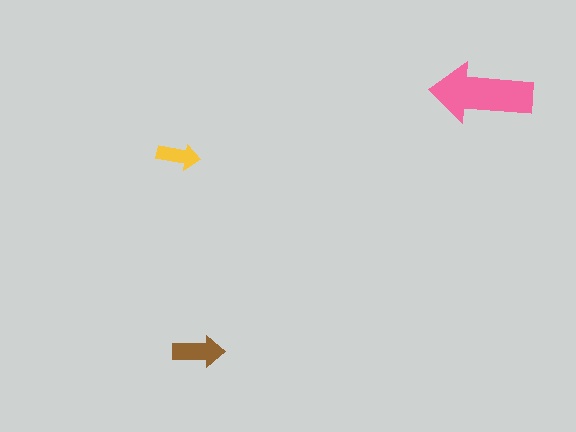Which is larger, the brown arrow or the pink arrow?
The pink one.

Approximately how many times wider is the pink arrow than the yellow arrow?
About 2.5 times wider.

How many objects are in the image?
There are 3 objects in the image.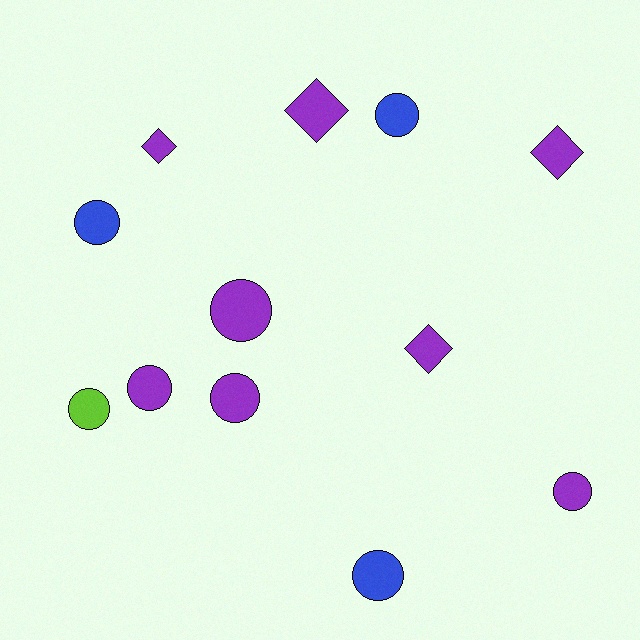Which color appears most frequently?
Purple, with 8 objects.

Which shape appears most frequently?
Circle, with 8 objects.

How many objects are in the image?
There are 12 objects.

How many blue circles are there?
There are 3 blue circles.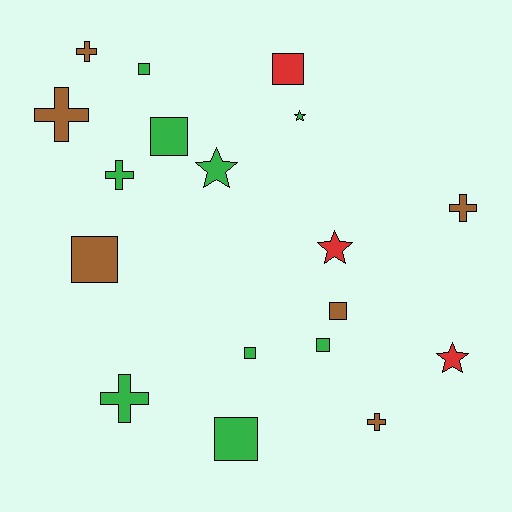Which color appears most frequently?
Green, with 9 objects.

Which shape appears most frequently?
Square, with 8 objects.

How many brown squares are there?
There are 2 brown squares.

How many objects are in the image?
There are 18 objects.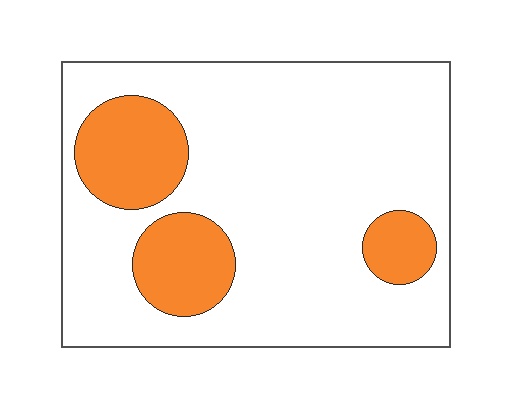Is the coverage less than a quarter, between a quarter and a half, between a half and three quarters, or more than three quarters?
Less than a quarter.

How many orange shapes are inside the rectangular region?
3.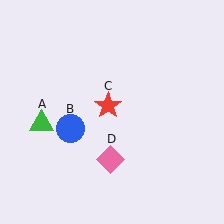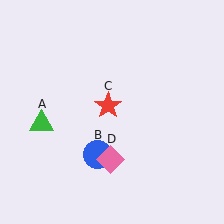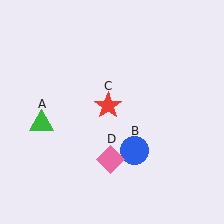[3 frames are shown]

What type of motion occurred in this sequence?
The blue circle (object B) rotated counterclockwise around the center of the scene.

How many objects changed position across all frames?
1 object changed position: blue circle (object B).